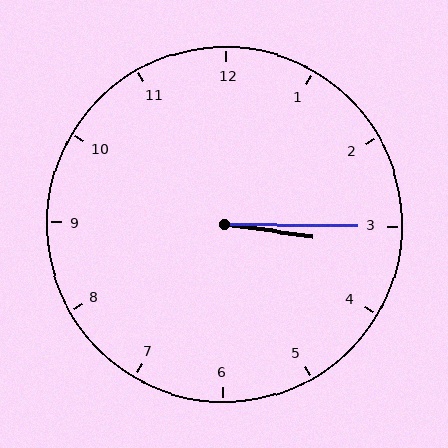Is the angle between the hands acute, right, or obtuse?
It is acute.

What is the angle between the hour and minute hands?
Approximately 8 degrees.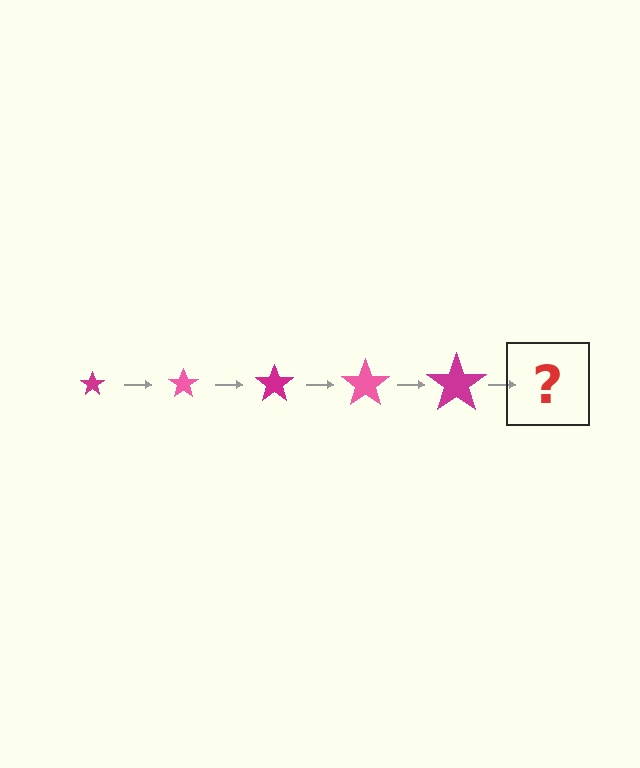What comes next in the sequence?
The next element should be a pink star, larger than the previous one.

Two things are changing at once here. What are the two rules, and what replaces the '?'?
The two rules are that the star grows larger each step and the color cycles through magenta and pink. The '?' should be a pink star, larger than the previous one.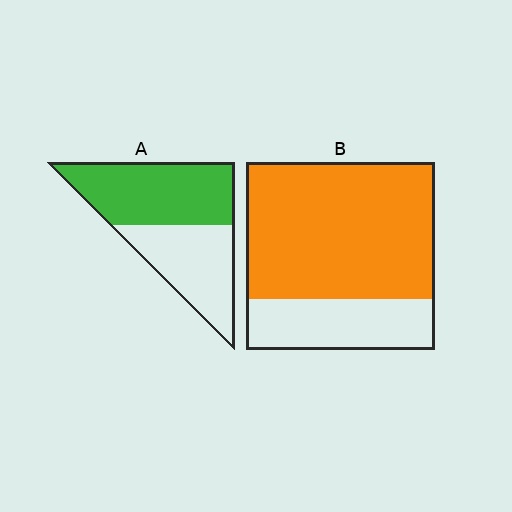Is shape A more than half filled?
Yes.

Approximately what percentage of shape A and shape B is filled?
A is approximately 55% and B is approximately 75%.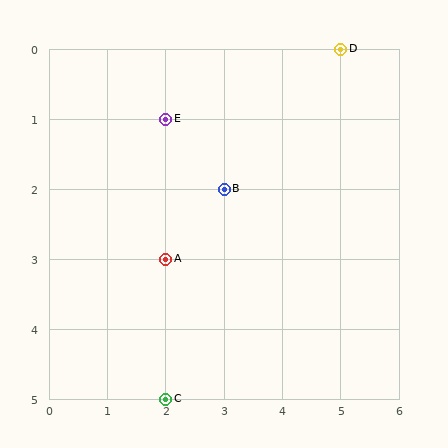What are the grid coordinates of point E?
Point E is at grid coordinates (2, 1).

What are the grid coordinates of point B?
Point B is at grid coordinates (3, 2).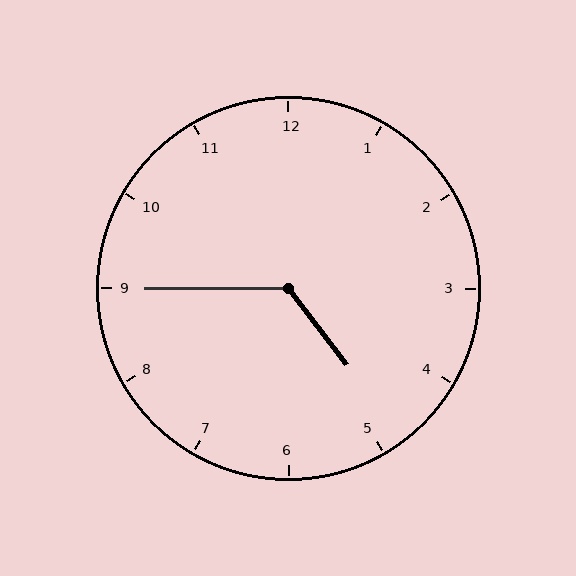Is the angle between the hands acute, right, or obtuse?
It is obtuse.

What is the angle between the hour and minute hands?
Approximately 128 degrees.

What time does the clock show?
4:45.